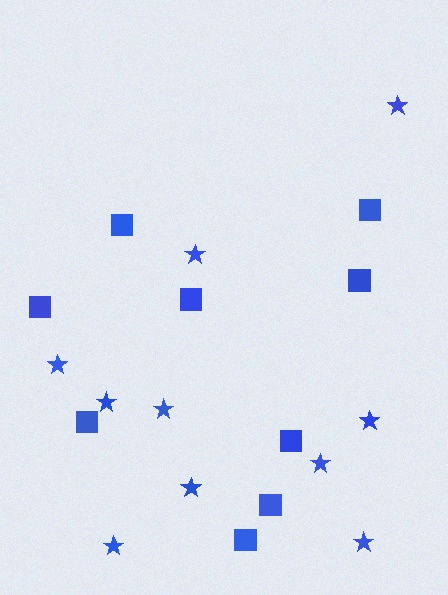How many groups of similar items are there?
There are 2 groups: one group of stars (10) and one group of squares (9).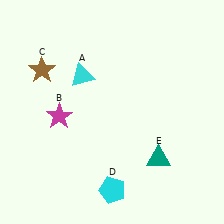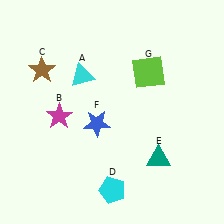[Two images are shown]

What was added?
A blue star (F), a lime square (G) were added in Image 2.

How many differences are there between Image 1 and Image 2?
There are 2 differences between the two images.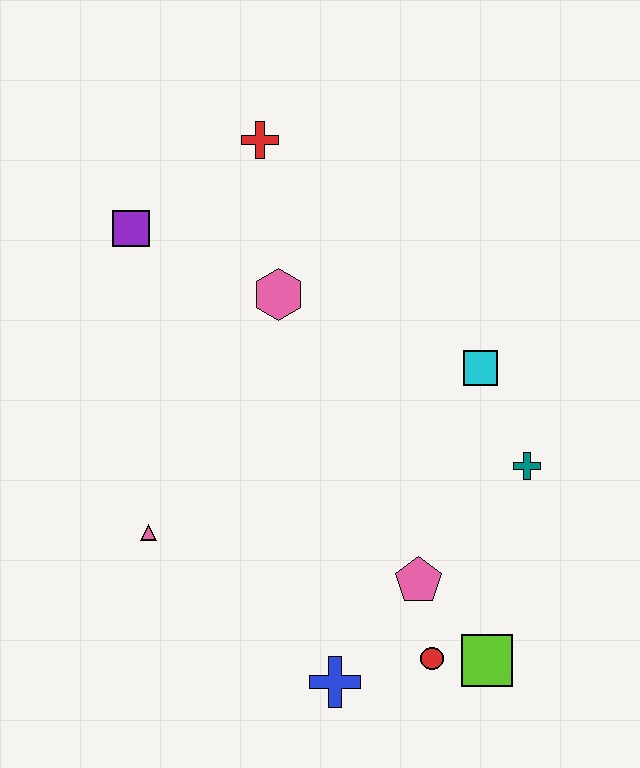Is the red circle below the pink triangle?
Yes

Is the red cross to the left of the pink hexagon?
Yes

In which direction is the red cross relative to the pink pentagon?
The red cross is above the pink pentagon.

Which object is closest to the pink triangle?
The blue cross is closest to the pink triangle.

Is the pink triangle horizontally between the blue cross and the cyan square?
No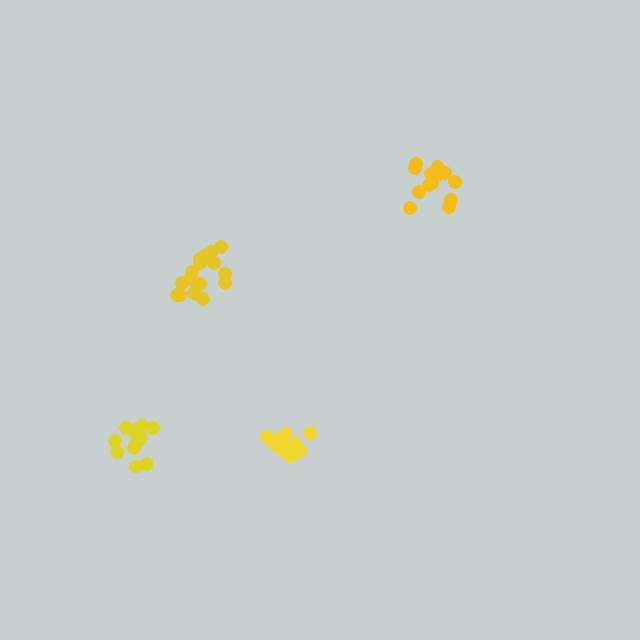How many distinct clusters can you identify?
There are 4 distinct clusters.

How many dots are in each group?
Group 1: 13 dots, Group 2: 13 dots, Group 3: 16 dots, Group 4: 12 dots (54 total).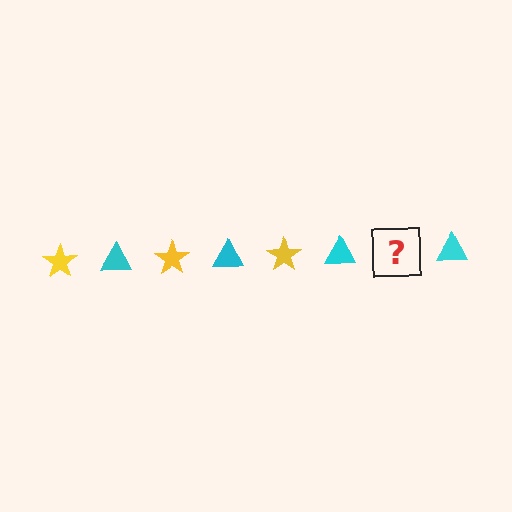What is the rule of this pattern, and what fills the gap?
The rule is that the pattern alternates between yellow star and cyan triangle. The gap should be filled with a yellow star.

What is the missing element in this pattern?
The missing element is a yellow star.